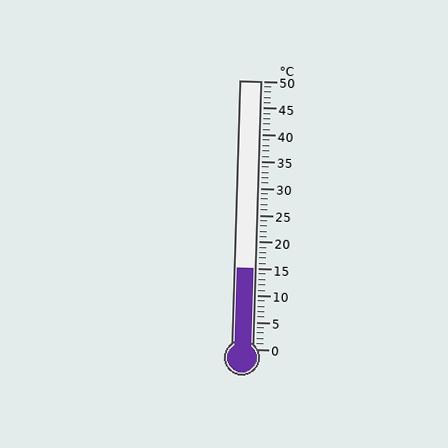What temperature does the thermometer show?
The thermometer shows approximately 15°C.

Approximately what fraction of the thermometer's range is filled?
The thermometer is filled to approximately 30% of its range.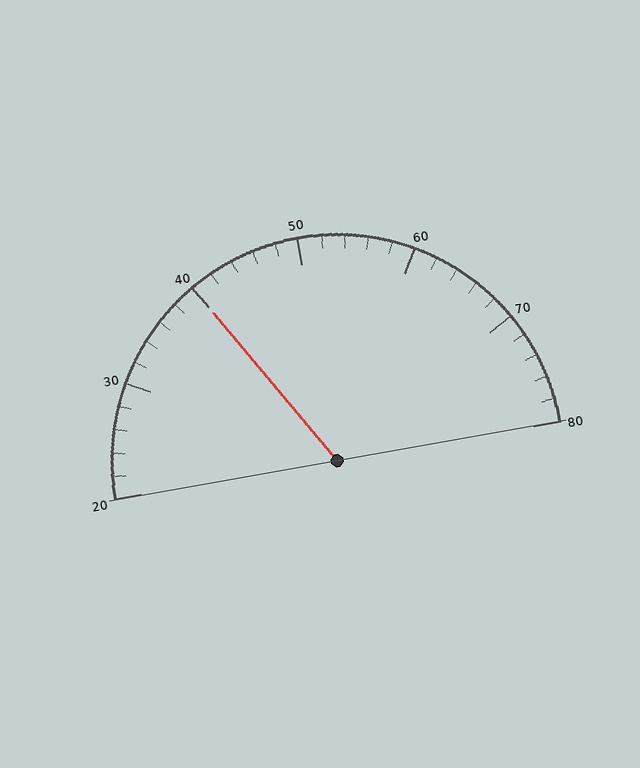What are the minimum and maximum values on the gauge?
The gauge ranges from 20 to 80.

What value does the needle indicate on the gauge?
The needle indicates approximately 40.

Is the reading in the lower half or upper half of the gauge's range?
The reading is in the lower half of the range (20 to 80).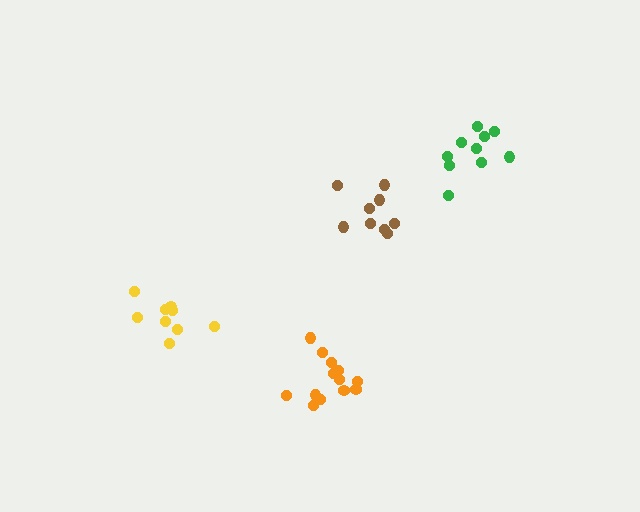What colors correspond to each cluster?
The clusters are colored: yellow, orange, green, brown.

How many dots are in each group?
Group 1: 9 dots, Group 2: 13 dots, Group 3: 10 dots, Group 4: 9 dots (41 total).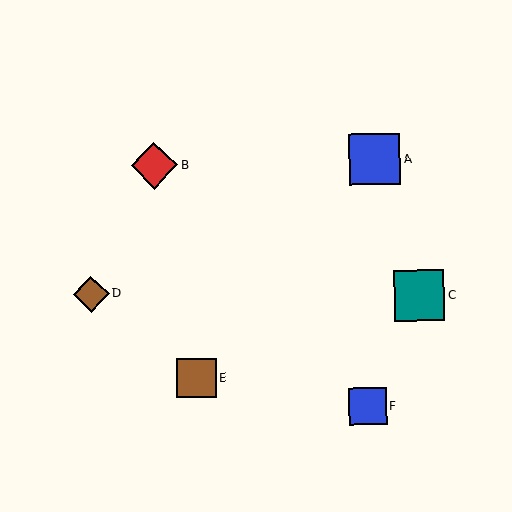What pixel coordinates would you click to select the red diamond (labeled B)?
Click at (154, 165) to select the red diamond B.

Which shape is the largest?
The blue square (labeled A) is the largest.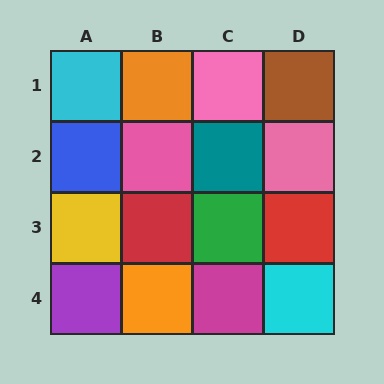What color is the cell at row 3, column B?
Red.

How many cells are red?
2 cells are red.